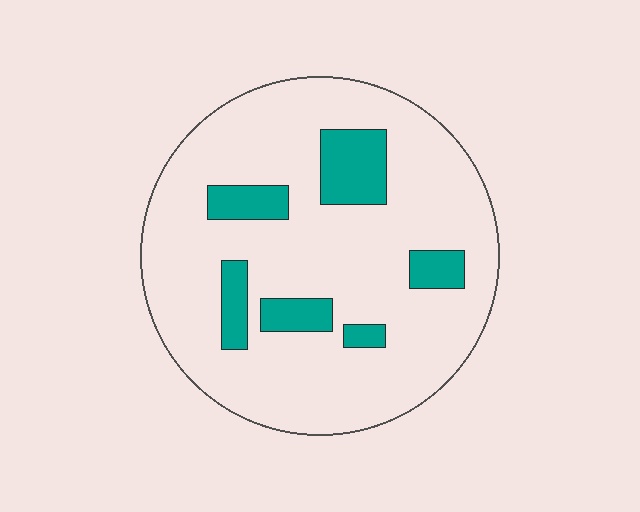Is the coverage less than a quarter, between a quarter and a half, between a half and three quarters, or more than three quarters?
Less than a quarter.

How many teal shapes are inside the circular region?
6.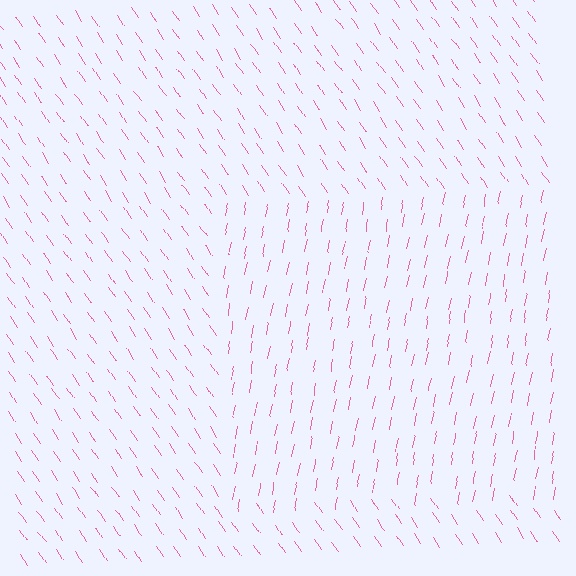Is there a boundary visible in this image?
Yes, there is a texture boundary formed by a change in line orientation.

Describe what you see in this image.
The image is filled with small pink line segments. A rectangle region in the image has lines oriented differently from the surrounding lines, creating a visible texture boundary.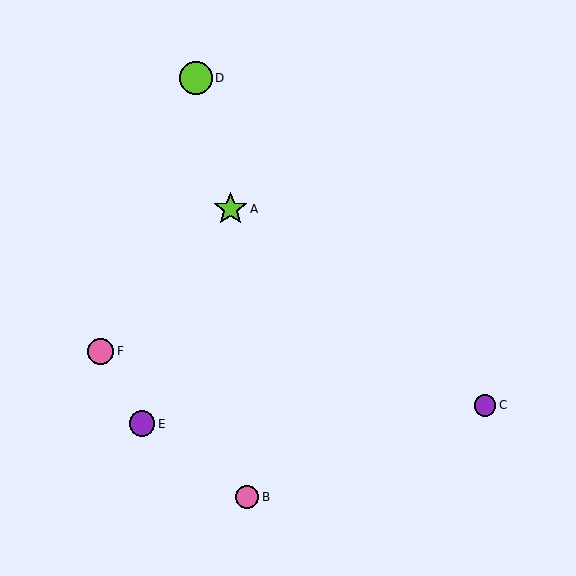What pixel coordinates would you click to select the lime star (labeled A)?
Click at (231, 209) to select the lime star A.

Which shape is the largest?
The lime star (labeled A) is the largest.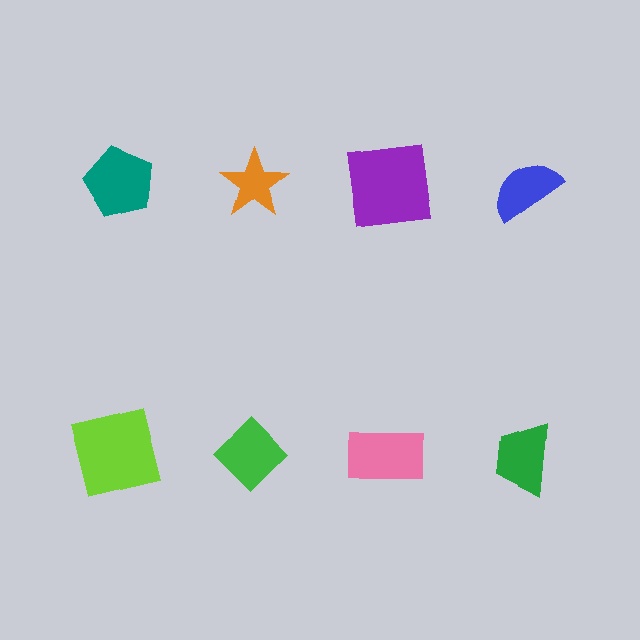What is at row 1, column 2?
An orange star.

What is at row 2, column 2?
A green diamond.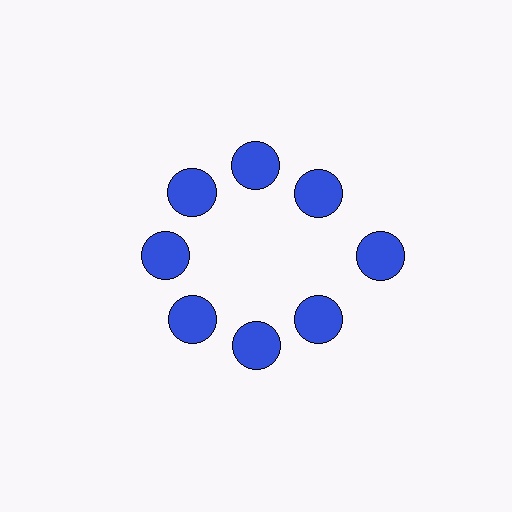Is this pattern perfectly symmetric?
No. The 8 blue circles are arranged in a ring, but one element near the 3 o'clock position is pushed outward from the center, breaking the 8-fold rotational symmetry.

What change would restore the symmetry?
The symmetry would be restored by moving it inward, back onto the ring so that all 8 circles sit at equal angles and equal distance from the center.